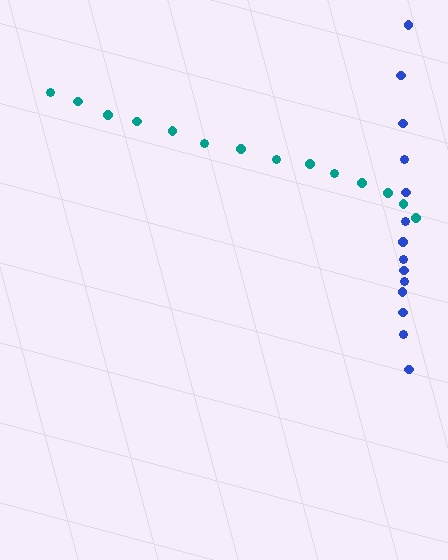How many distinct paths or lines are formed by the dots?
There are 2 distinct paths.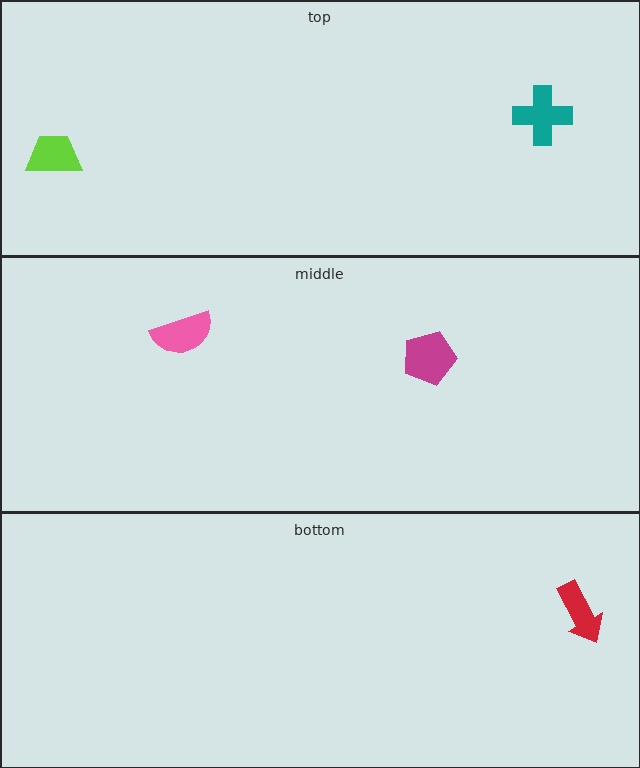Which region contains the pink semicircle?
The middle region.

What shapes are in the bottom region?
The red arrow.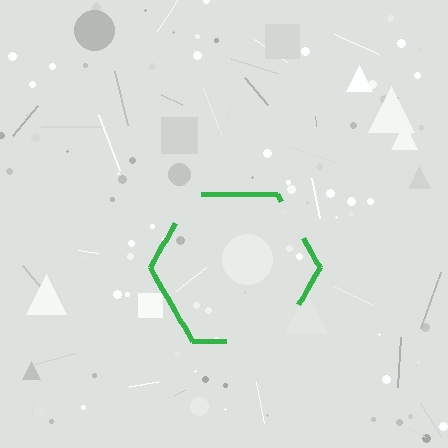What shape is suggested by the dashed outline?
The dashed outline suggests a hexagon.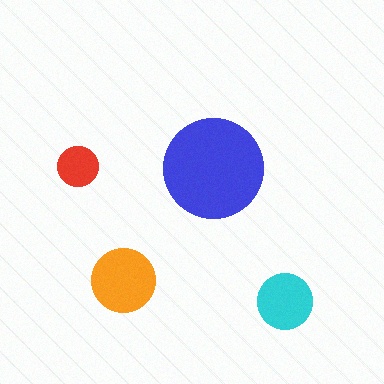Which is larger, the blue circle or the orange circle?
The blue one.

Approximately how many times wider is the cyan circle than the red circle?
About 1.5 times wider.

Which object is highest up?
The red circle is topmost.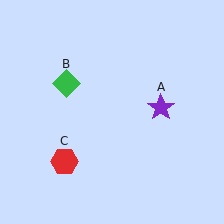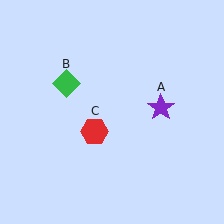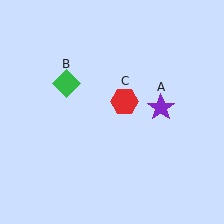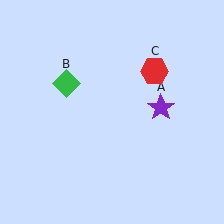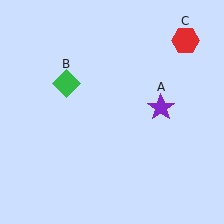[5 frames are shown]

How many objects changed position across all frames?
1 object changed position: red hexagon (object C).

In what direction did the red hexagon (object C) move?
The red hexagon (object C) moved up and to the right.